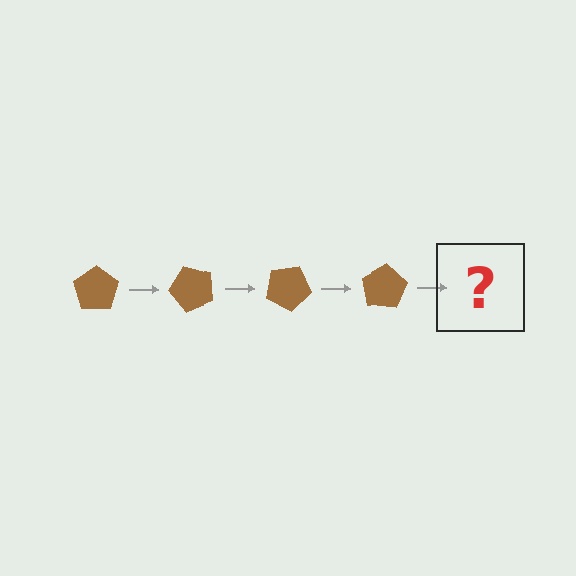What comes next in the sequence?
The next element should be a brown pentagon rotated 200 degrees.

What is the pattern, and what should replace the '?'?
The pattern is that the pentagon rotates 50 degrees each step. The '?' should be a brown pentagon rotated 200 degrees.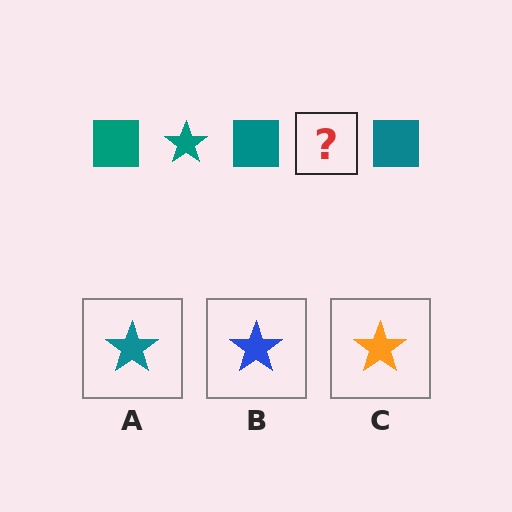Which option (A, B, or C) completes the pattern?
A.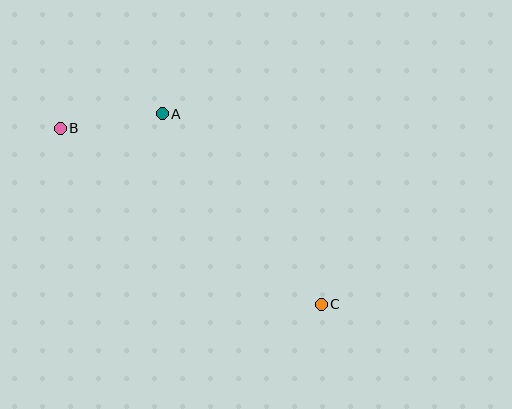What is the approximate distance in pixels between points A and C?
The distance between A and C is approximately 248 pixels.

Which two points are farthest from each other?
Points B and C are farthest from each other.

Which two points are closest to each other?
Points A and B are closest to each other.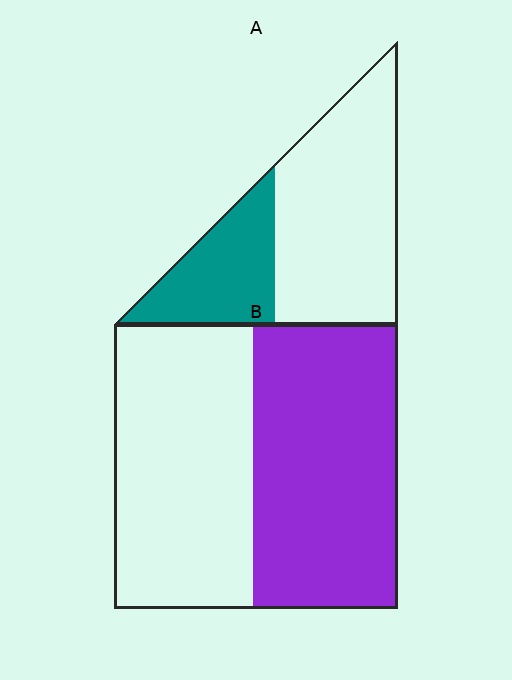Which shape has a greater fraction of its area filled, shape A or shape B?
Shape B.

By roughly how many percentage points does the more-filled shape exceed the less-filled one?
By roughly 20 percentage points (B over A).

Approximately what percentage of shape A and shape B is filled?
A is approximately 30% and B is approximately 50%.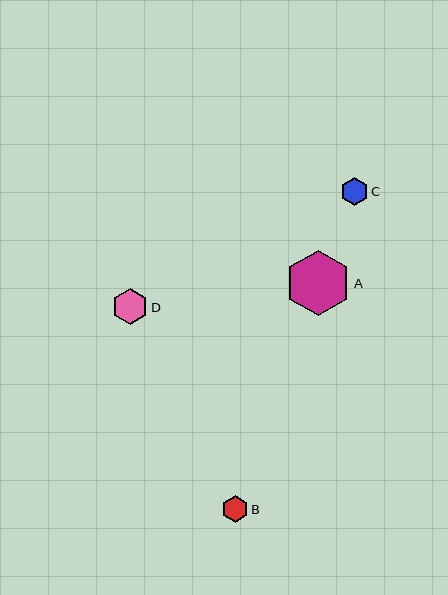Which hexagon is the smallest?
Hexagon B is the smallest with a size of approximately 27 pixels.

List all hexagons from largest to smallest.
From largest to smallest: A, D, C, B.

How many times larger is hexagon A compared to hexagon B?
Hexagon A is approximately 2.4 times the size of hexagon B.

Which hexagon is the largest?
Hexagon A is the largest with a size of approximately 65 pixels.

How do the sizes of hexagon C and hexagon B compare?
Hexagon C and hexagon B are approximately the same size.